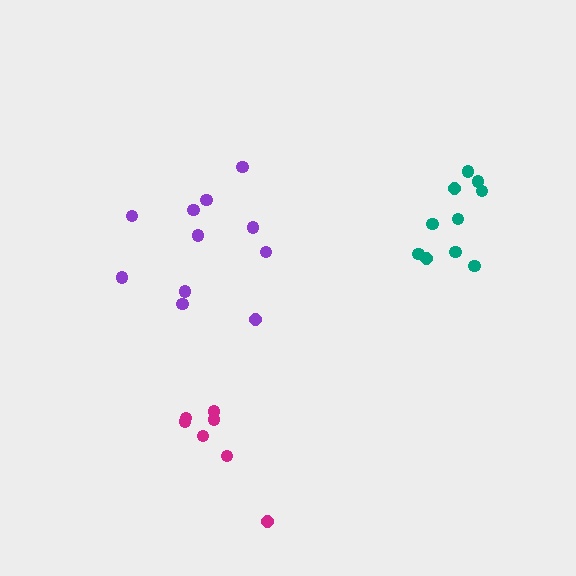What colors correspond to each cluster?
The clusters are colored: magenta, teal, purple.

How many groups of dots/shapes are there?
There are 3 groups.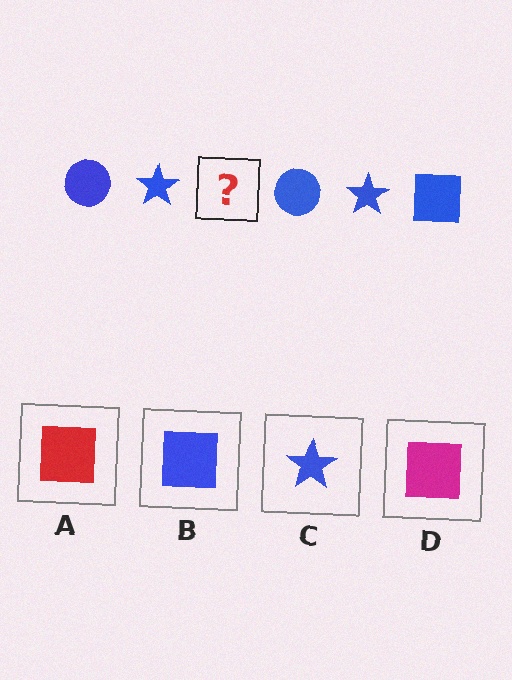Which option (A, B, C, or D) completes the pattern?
B.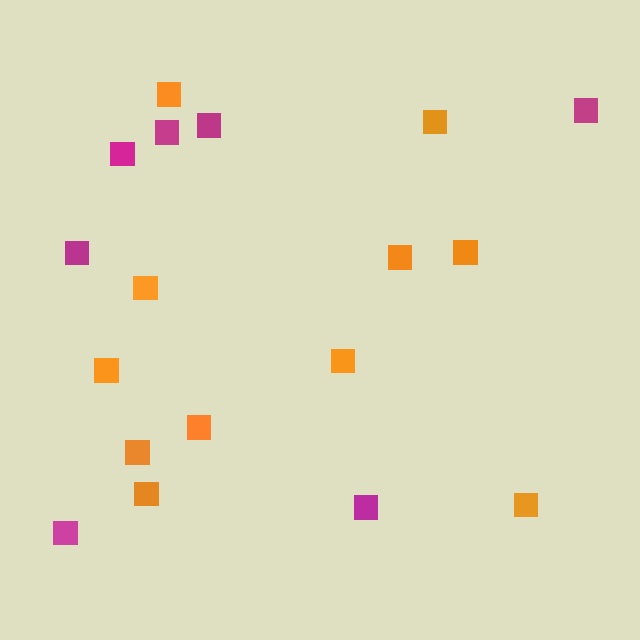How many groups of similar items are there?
There are 2 groups: one group of orange squares (11) and one group of magenta squares (7).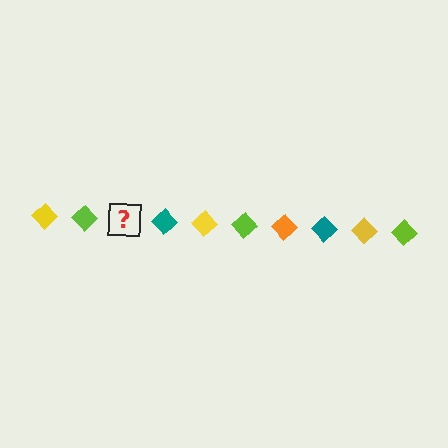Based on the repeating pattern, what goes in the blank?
The blank should be an orange diamond.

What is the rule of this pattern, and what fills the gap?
The rule is that the pattern cycles through yellow, lime, orange, teal diamonds. The gap should be filled with an orange diamond.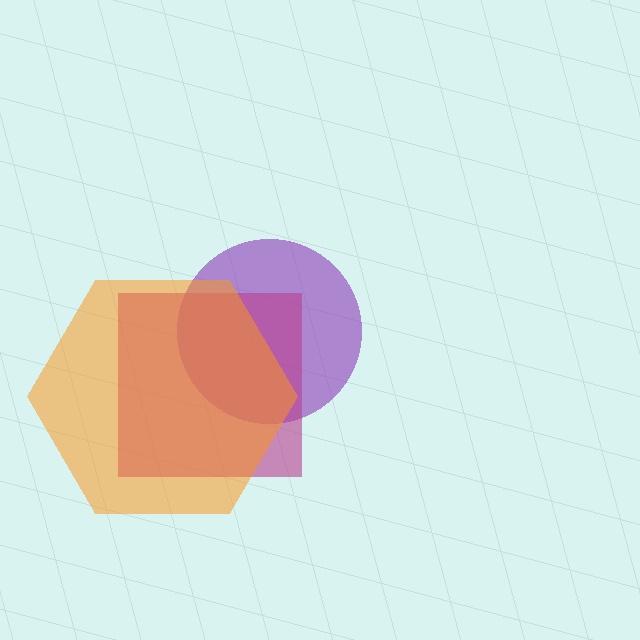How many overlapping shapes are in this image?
There are 3 overlapping shapes in the image.